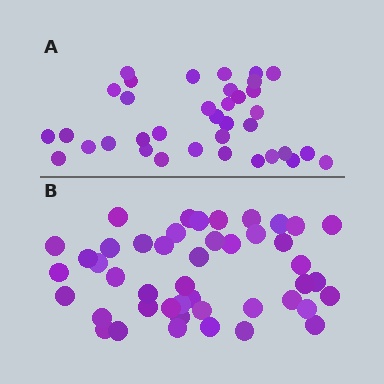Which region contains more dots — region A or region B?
Region B (the bottom region) has more dots.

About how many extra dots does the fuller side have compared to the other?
Region B has roughly 8 or so more dots than region A.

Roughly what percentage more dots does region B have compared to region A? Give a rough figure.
About 25% more.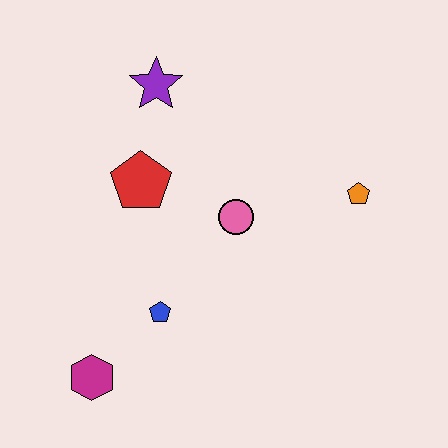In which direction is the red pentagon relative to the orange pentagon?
The red pentagon is to the left of the orange pentagon.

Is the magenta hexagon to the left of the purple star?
Yes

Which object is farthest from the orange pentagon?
The magenta hexagon is farthest from the orange pentagon.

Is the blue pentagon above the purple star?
No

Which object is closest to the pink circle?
The red pentagon is closest to the pink circle.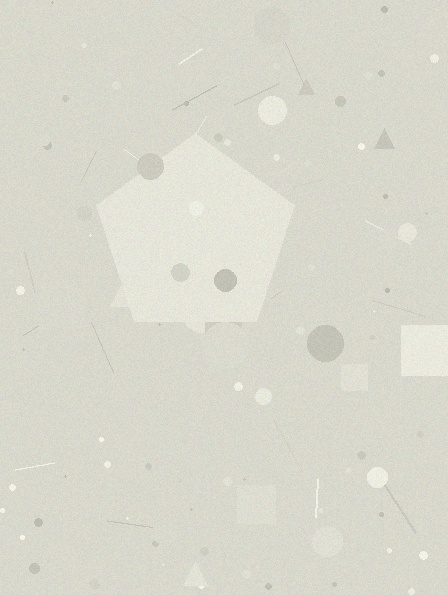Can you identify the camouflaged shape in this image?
The camouflaged shape is a pentagon.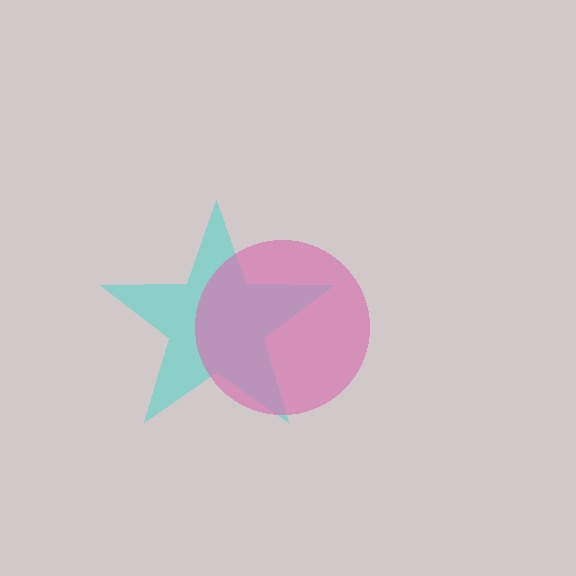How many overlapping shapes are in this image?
There are 2 overlapping shapes in the image.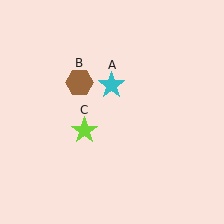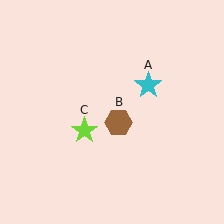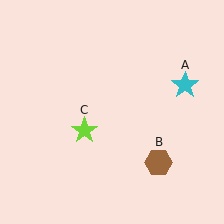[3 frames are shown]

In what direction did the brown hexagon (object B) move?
The brown hexagon (object B) moved down and to the right.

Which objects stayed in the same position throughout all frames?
Lime star (object C) remained stationary.